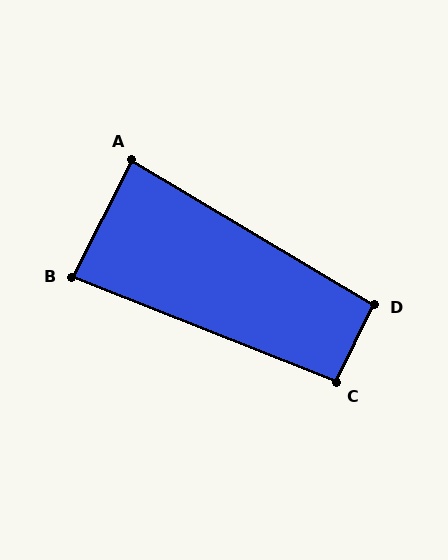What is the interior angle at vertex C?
Approximately 94 degrees (approximately right).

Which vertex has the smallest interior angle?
B, at approximately 85 degrees.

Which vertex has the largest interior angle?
D, at approximately 95 degrees.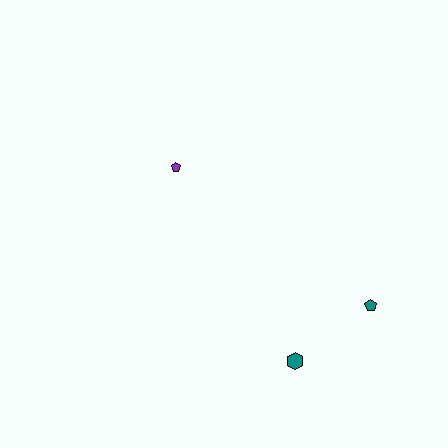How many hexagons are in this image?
There is 1 hexagon.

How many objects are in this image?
There are 3 objects.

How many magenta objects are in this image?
There are no magenta objects.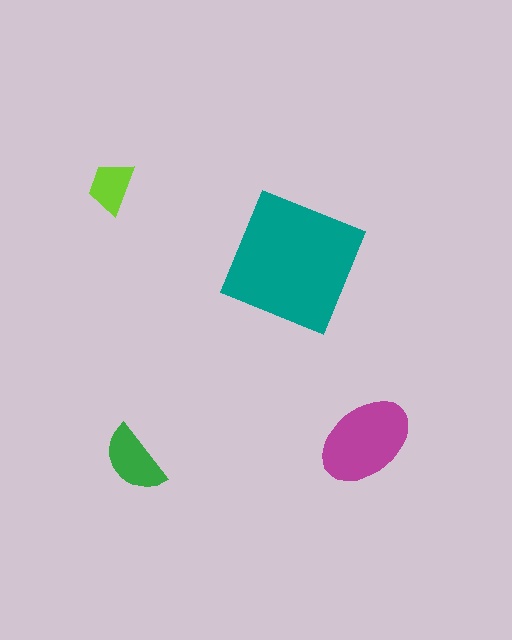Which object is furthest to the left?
The lime trapezoid is leftmost.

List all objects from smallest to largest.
The lime trapezoid, the green semicircle, the magenta ellipse, the teal square.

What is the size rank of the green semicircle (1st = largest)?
3rd.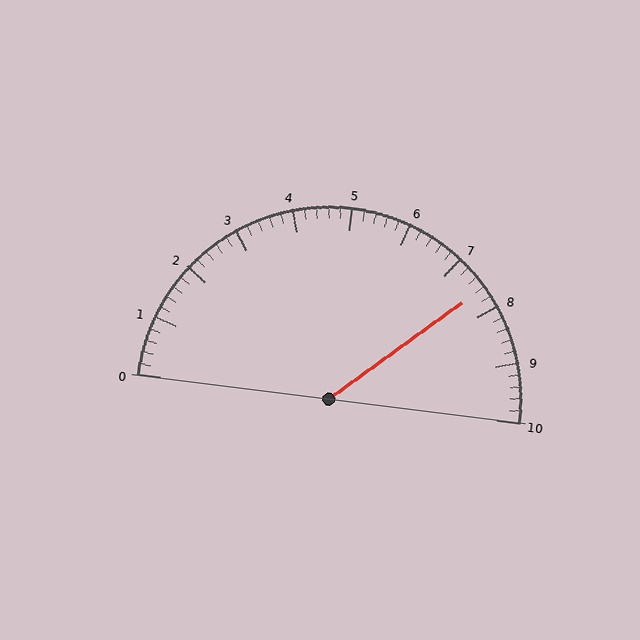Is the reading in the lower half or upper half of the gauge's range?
The reading is in the upper half of the range (0 to 10).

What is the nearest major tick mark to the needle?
The nearest major tick mark is 8.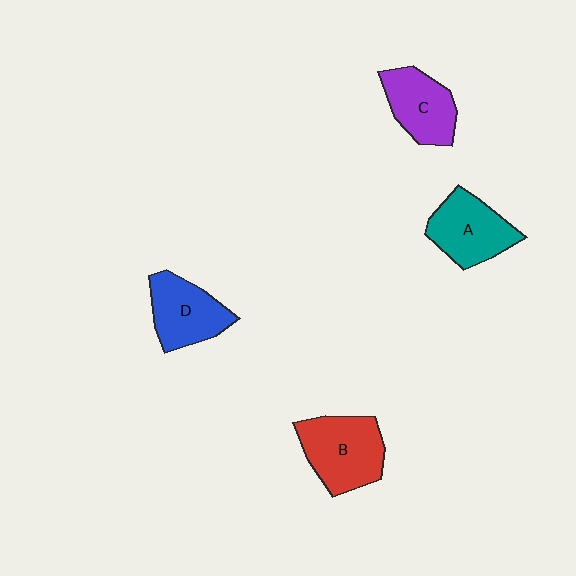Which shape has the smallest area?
Shape C (purple).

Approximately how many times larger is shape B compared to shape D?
Approximately 1.2 times.